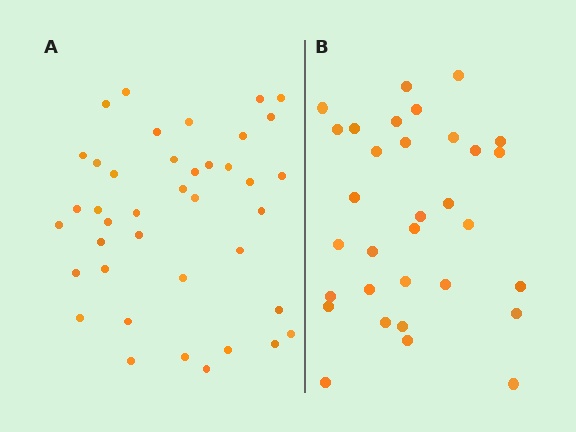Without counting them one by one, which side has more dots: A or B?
Region A (the left region) has more dots.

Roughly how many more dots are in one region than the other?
Region A has roughly 8 or so more dots than region B.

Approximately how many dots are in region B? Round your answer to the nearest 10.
About 30 dots. (The exact count is 32, which rounds to 30.)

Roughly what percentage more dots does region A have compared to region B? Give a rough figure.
About 25% more.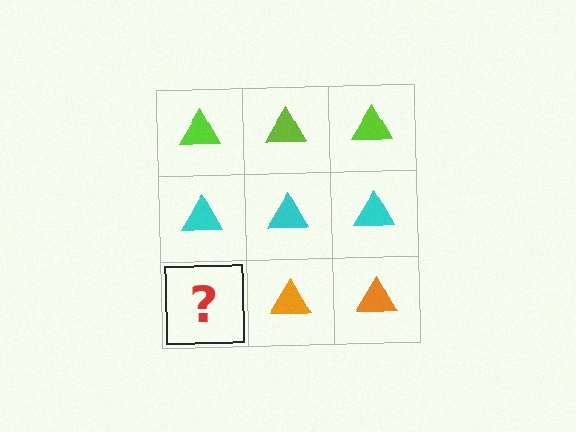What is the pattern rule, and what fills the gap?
The rule is that each row has a consistent color. The gap should be filled with an orange triangle.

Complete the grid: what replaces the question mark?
The question mark should be replaced with an orange triangle.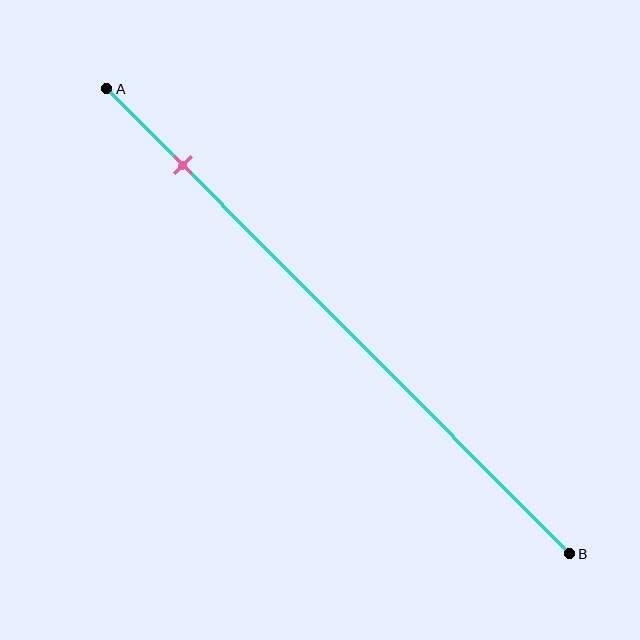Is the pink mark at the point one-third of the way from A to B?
No, the mark is at about 15% from A, not at the 33% one-third point.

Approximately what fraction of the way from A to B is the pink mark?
The pink mark is approximately 15% of the way from A to B.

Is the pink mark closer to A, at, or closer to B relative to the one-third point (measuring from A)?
The pink mark is closer to point A than the one-third point of segment AB.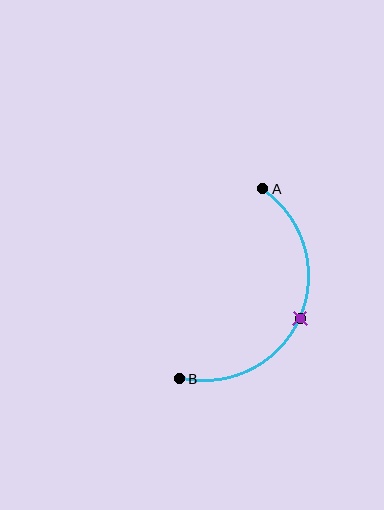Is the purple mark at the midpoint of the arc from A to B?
Yes. The purple mark lies on the arc at equal arc-length from both A and B — it is the arc midpoint.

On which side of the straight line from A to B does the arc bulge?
The arc bulges to the right of the straight line connecting A and B.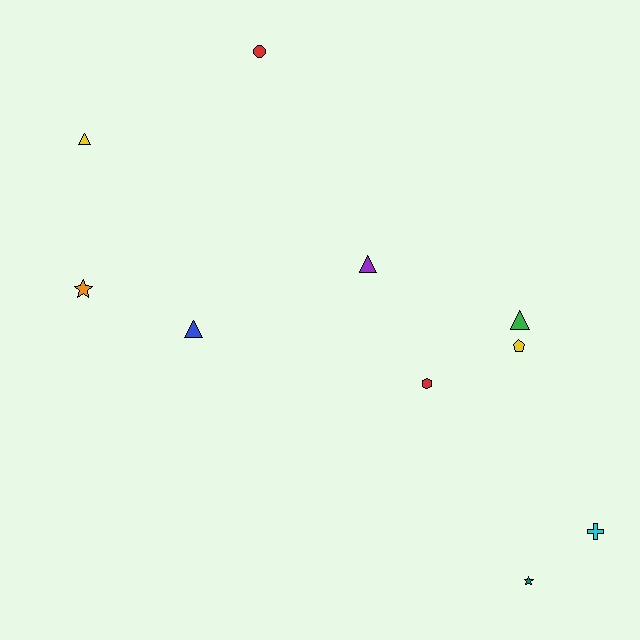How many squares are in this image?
There are no squares.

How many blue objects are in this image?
There is 1 blue object.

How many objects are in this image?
There are 10 objects.